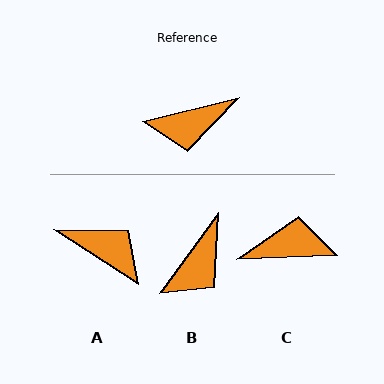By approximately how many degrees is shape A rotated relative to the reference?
Approximately 133 degrees counter-clockwise.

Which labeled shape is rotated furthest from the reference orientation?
C, about 168 degrees away.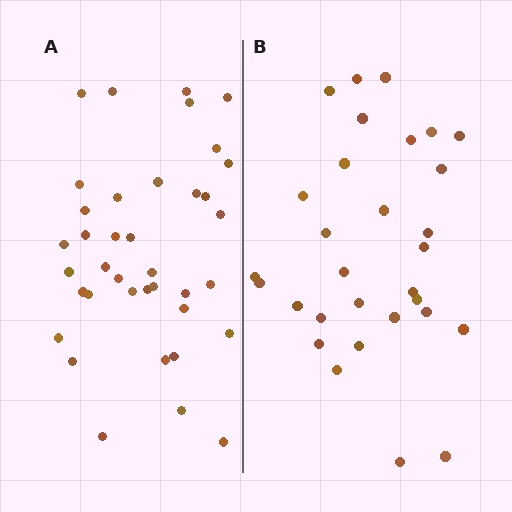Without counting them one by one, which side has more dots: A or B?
Region A (the left region) has more dots.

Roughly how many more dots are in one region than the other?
Region A has roughly 8 or so more dots than region B.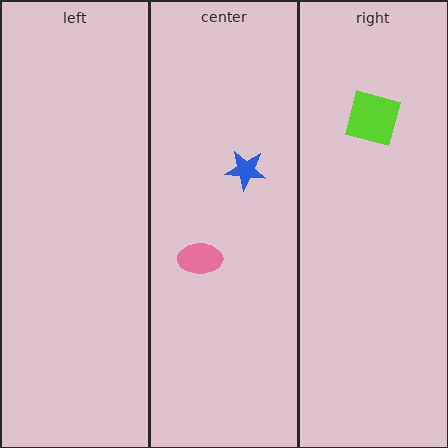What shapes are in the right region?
The lime square.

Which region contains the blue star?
The center region.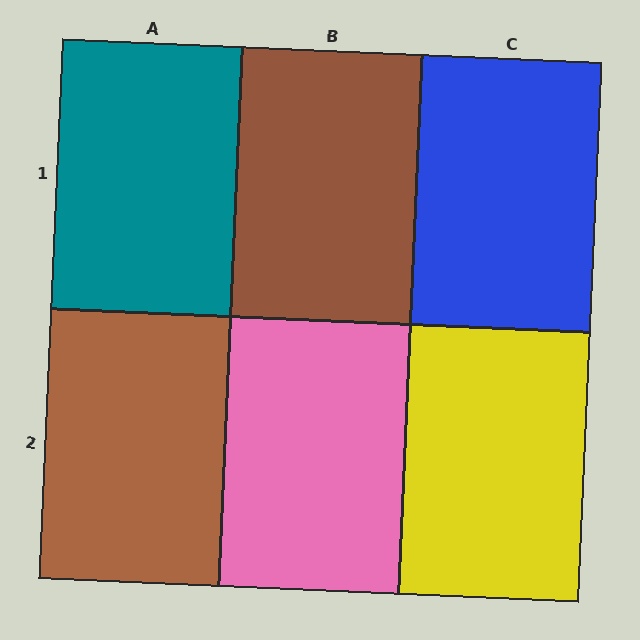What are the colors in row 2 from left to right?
Brown, pink, yellow.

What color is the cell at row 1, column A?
Teal.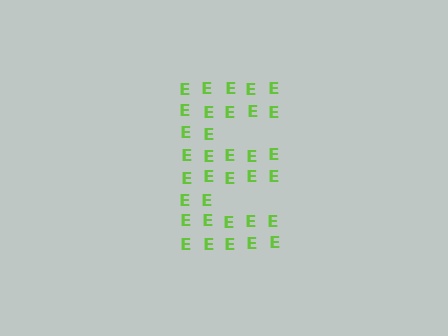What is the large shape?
The large shape is the letter E.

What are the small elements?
The small elements are letter E's.